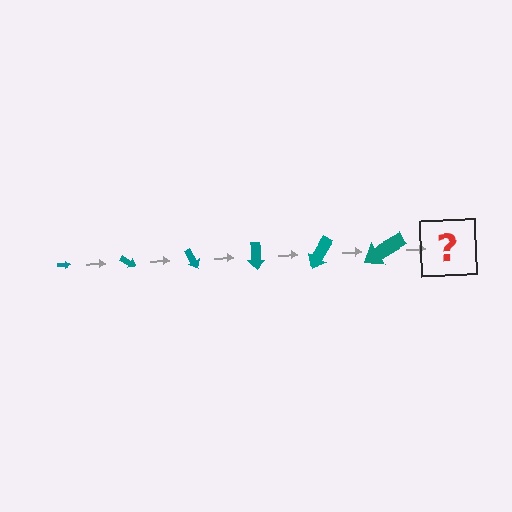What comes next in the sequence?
The next element should be an arrow, larger than the previous one and rotated 180 degrees from the start.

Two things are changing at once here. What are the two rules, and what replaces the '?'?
The two rules are that the arrow grows larger each step and it rotates 30 degrees each step. The '?' should be an arrow, larger than the previous one and rotated 180 degrees from the start.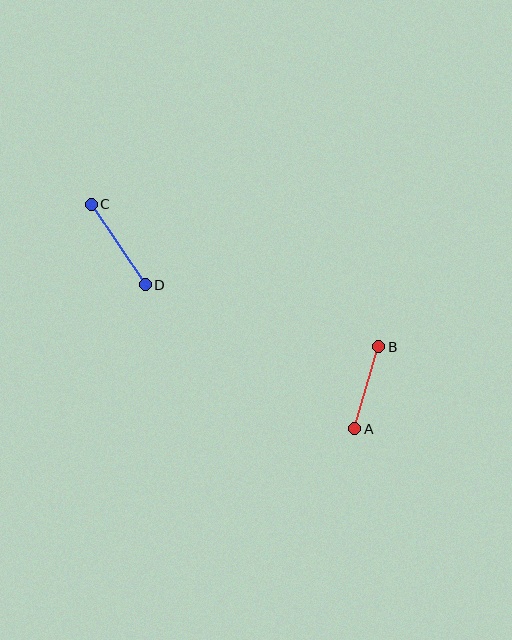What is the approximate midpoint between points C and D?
The midpoint is at approximately (118, 244) pixels.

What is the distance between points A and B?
The distance is approximately 85 pixels.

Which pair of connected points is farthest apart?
Points C and D are farthest apart.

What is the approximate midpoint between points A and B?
The midpoint is at approximately (367, 388) pixels.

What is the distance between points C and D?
The distance is approximately 97 pixels.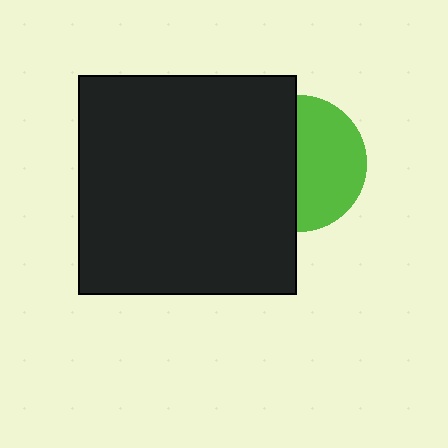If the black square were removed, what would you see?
You would see the complete lime circle.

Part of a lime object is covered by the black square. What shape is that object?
It is a circle.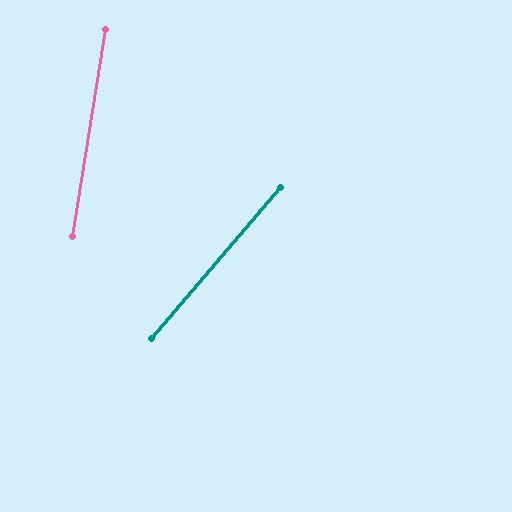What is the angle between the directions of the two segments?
Approximately 32 degrees.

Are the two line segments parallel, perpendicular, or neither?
Neither parallel nor perpendicular — they differ by about 32°.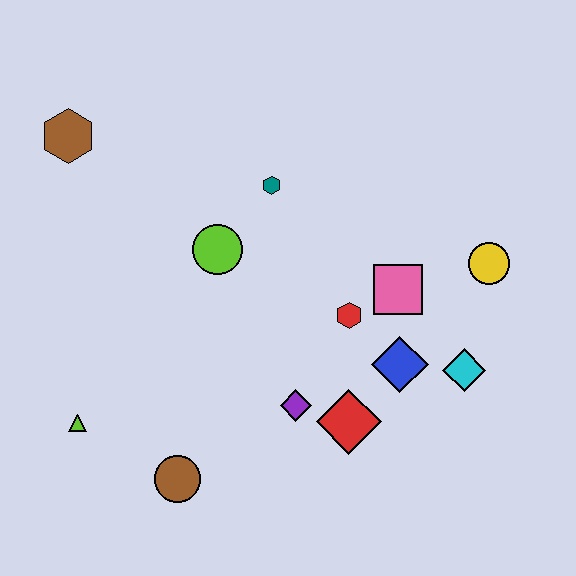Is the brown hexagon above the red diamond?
Yes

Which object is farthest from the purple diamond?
The brown hexagon is farthest from the purple diamond.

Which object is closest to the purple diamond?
The red diamond is closest to the purple diamond.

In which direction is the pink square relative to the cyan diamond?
The pink square is above the cyan diamond.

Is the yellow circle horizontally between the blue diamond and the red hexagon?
No